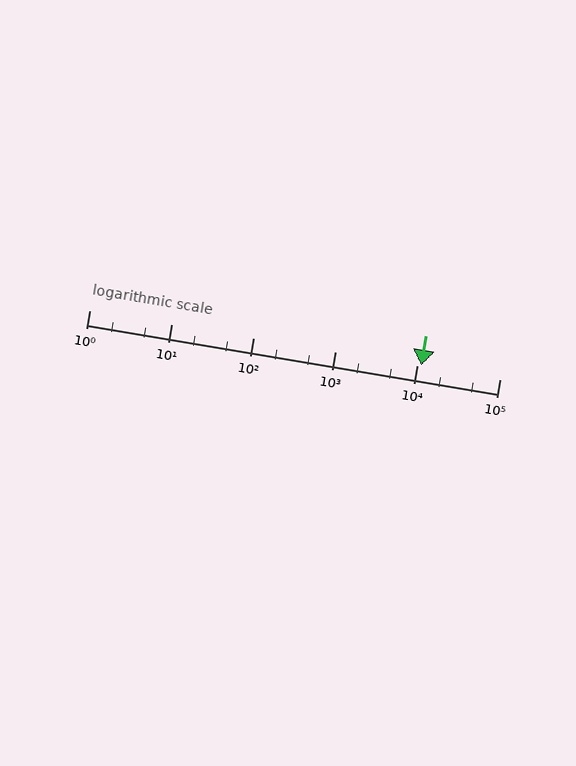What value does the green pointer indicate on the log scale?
The pointer indicates approximately 11000.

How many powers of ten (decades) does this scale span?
The scale spans 5 decades, from 1 to 100000.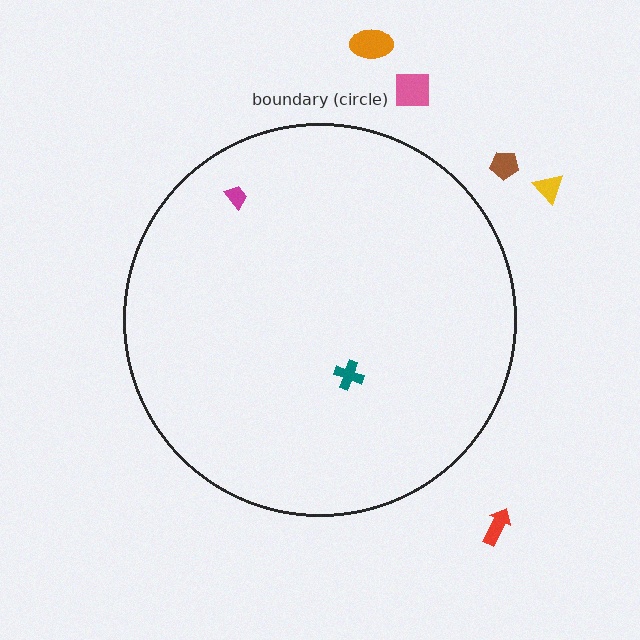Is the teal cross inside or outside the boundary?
Inside.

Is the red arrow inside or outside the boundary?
Outside.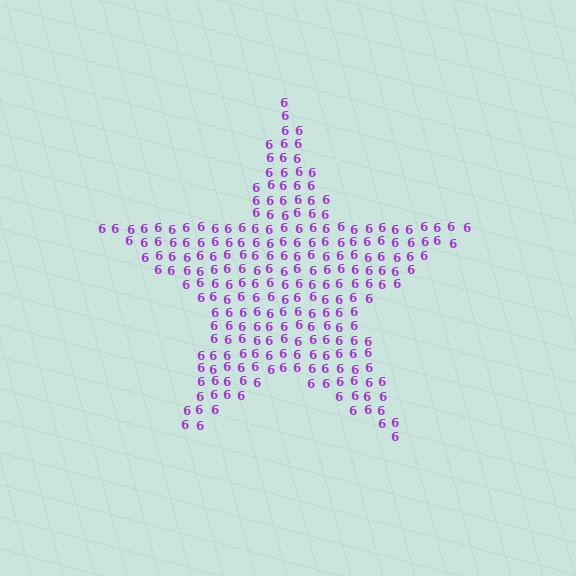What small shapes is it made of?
It is made of small digit 6's.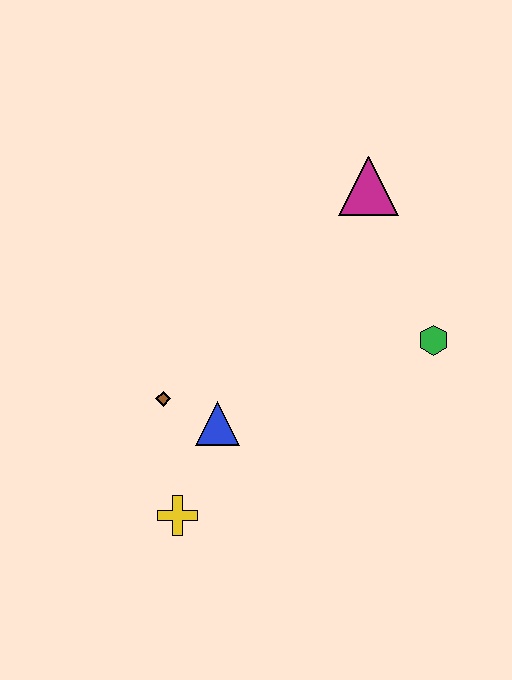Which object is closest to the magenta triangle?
The green hexagon is closest to the magenta triangle.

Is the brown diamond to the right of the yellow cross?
No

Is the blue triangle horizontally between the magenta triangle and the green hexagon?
No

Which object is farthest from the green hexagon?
The yellow cross is farthest from the green hexagon.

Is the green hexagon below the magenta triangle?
Yes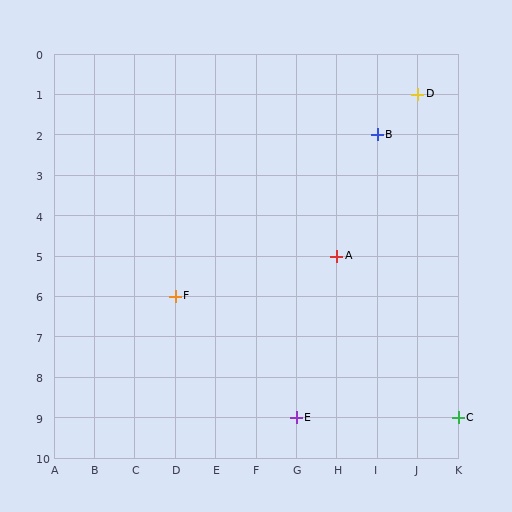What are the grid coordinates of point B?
Point B is at grid coordinates (I, 2).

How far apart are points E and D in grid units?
Points E and D are 3 columns and 8 rows apart (about 8.5 grid units diagonally).